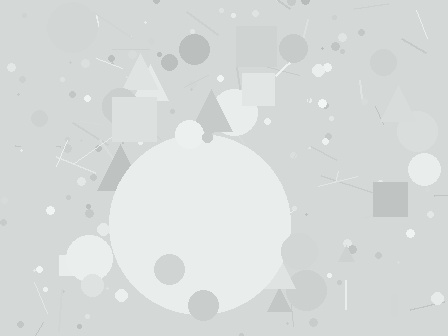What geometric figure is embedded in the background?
A circle is embedded in the background.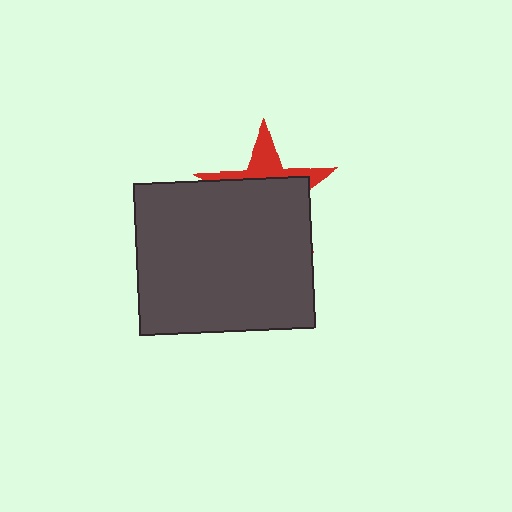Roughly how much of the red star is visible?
A small part of it is visible (roughly 31%).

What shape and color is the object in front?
The object in front is a dark gray rectangle.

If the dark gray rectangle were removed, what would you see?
You would see the complete red star.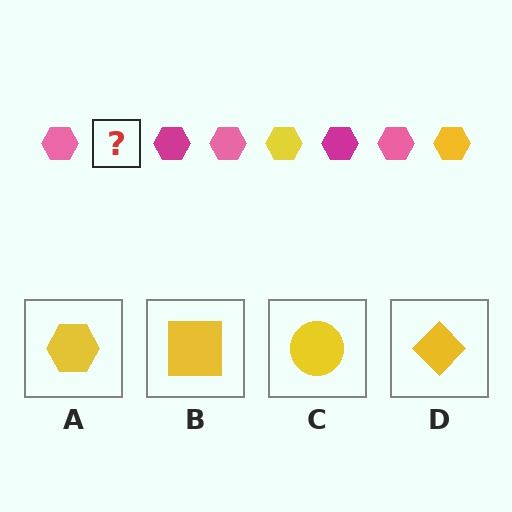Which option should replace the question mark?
Option A.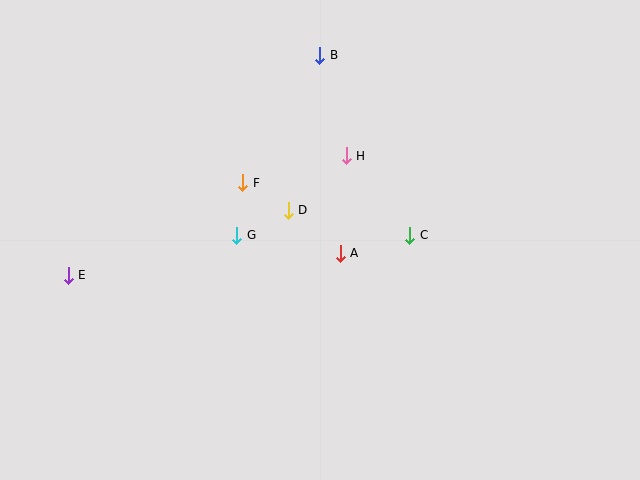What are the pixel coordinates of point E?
Point E is at (68, 275).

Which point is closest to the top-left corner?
Point E is closest to the top-left corner.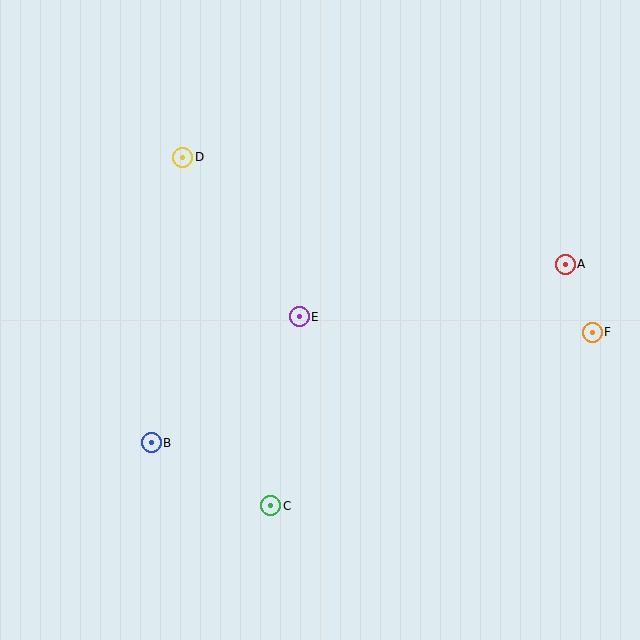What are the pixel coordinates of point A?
Point A is at (565, 264).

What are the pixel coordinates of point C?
Point C is at (271, 506).